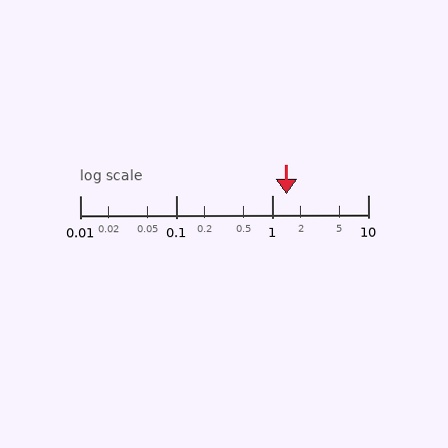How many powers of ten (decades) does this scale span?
The scale spans 3 decades, from 0.01 to 10.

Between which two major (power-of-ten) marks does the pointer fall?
The pointer is between 1 and 10.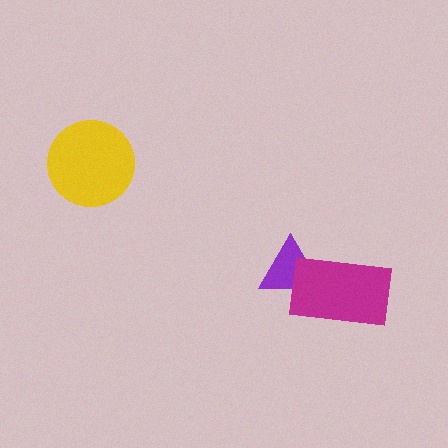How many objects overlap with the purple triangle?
1 object overlaps with the purple triangle.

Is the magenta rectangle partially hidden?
No, no other shape covers it.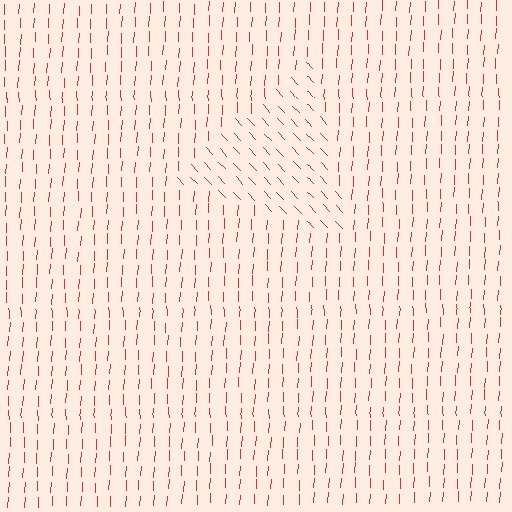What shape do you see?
I see a triangle.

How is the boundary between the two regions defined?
The boundary is defined purely by a change in line orientation (approximately 45 degrees difference). All lines are the same color and thickness.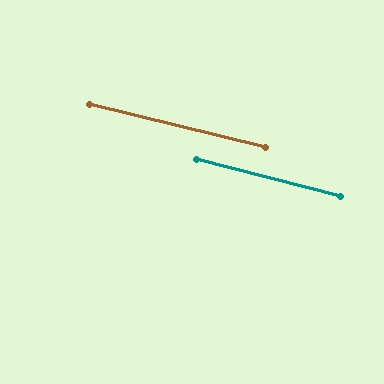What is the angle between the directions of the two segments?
Approximately 1 degree.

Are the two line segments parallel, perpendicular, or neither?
Parallel — their directions differ by only 0.5°.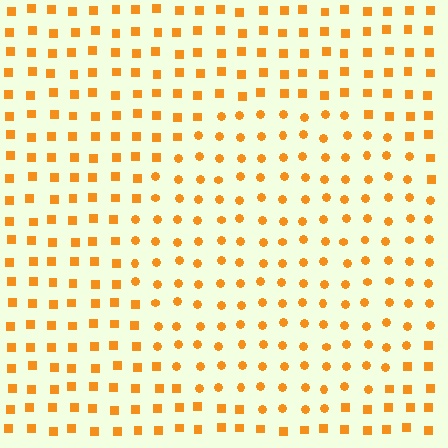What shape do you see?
I see a circle.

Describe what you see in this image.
The image is filled with small orange elements arranged in a uniform grid. A circle-shaped region contains circles, while the surrounding area contains squares. The boundary is defined purely by the change in element shape.